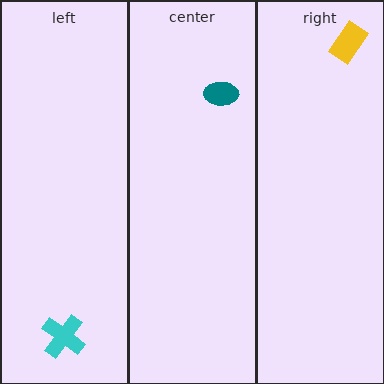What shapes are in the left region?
The cyan cross.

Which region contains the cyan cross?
The left region.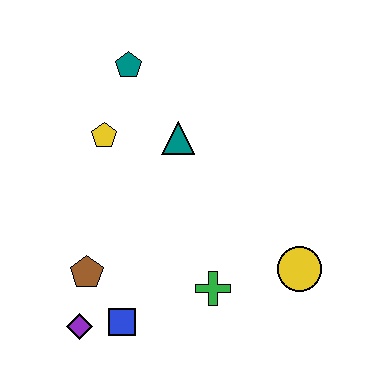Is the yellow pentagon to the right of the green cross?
No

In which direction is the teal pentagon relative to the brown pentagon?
The teal pentagon is above the brown pentagon.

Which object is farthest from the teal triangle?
The purple diamond is farthest from the teal triangle.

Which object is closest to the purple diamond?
The blue square is closest to the purple diamond.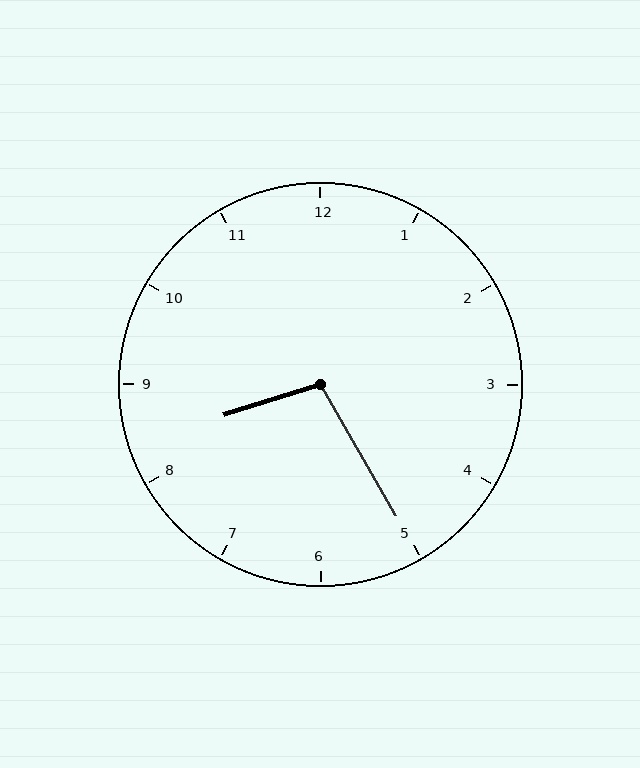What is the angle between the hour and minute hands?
Approximately 102 degrees.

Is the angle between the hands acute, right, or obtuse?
It is obtuse.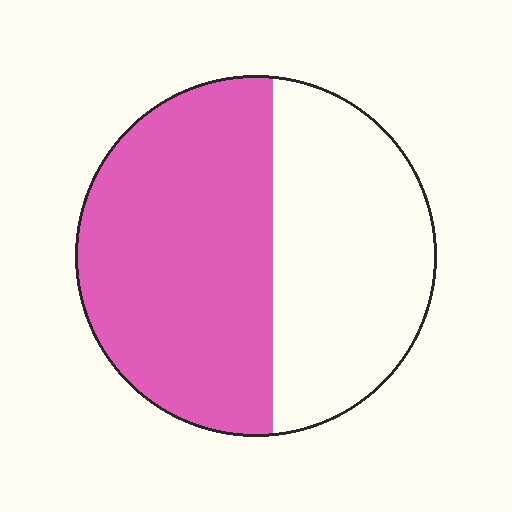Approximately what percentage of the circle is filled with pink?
Approximately 55%.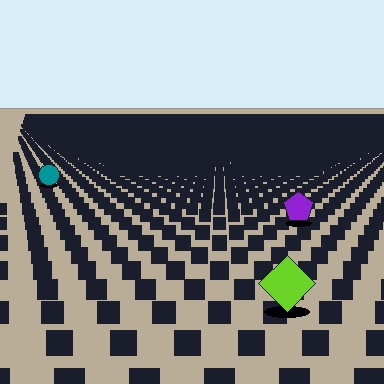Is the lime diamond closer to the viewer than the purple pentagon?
Yes. The lime diamond is closer — you can tell from the texture gradient: the ground texture is coarser near it.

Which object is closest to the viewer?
The lime diamond is closest. The texture marks near it are larger and more spread out.